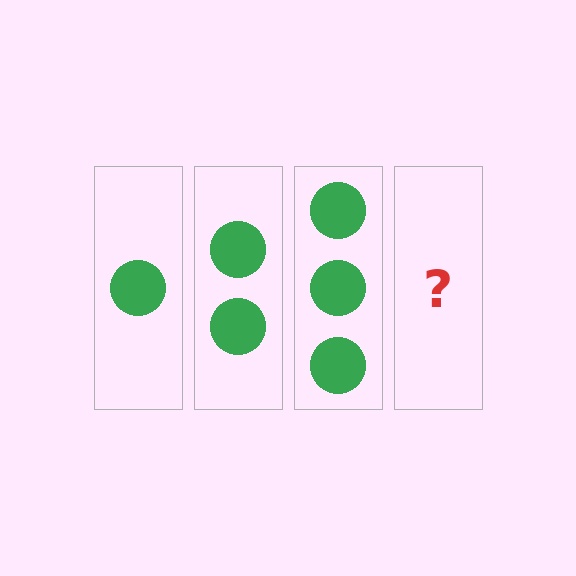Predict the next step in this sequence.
The next step is 4 circles.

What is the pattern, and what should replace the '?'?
The pattern is that each step adds one more circle. The '?' should be 4 circles.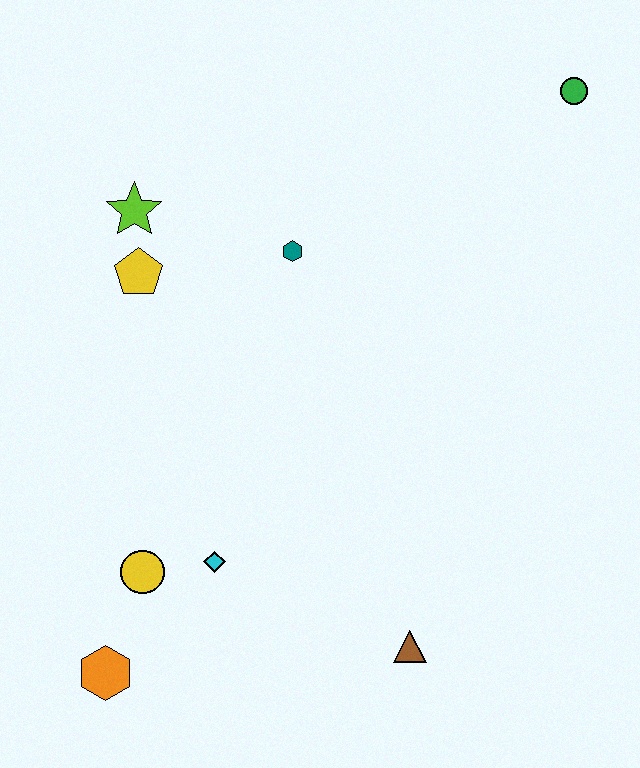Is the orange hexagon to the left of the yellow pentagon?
Yes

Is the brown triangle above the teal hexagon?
No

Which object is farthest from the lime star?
The brown triangle is farthest from the lime star.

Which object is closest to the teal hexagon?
The yellow pentagon is closest to the teal hexagon.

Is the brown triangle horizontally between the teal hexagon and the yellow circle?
No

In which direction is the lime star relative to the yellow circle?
The lime star is above the yellow circle.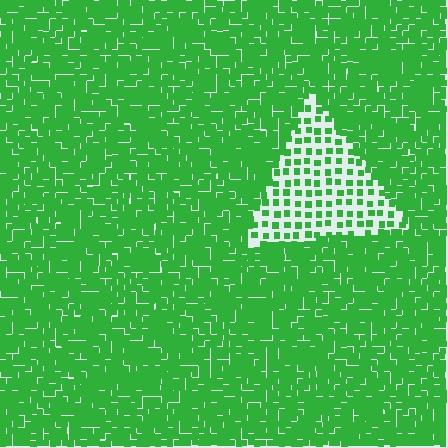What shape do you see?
I see a triangle.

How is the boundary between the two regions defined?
The boundary is defined by a change in element density (approximately 2.8x ratio). All elements are the same color, size, and shape.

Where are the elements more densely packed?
The elements are more densely packed outside the triangle boundary.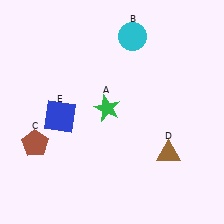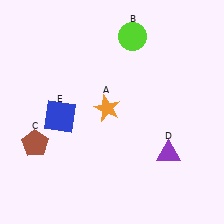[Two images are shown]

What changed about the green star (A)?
In Image 1, A is green. In Image 2, it changed to orange.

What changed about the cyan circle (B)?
In Image 1, B is cyan. In Image 2, it changed to lime.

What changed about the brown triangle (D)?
In Image 1, D is brown. In Image 2, it changed to purple.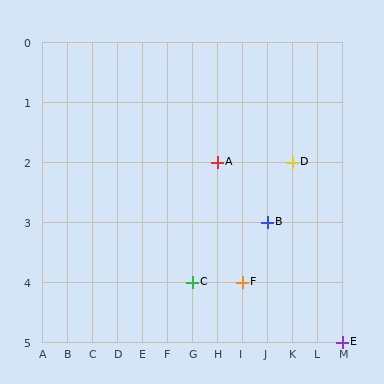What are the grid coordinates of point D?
Point D is at grid coordinates (K, 2).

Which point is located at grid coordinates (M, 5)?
Point E is at (M, 5).